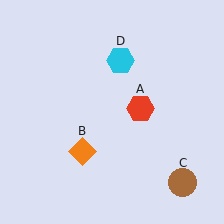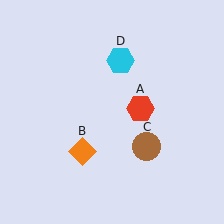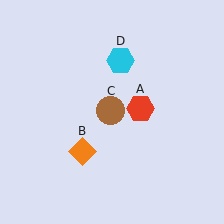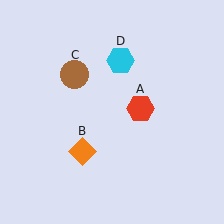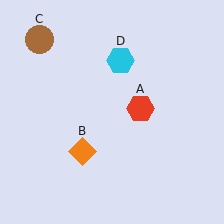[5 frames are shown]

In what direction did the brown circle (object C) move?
The brown circle (object C) moved up and to the left.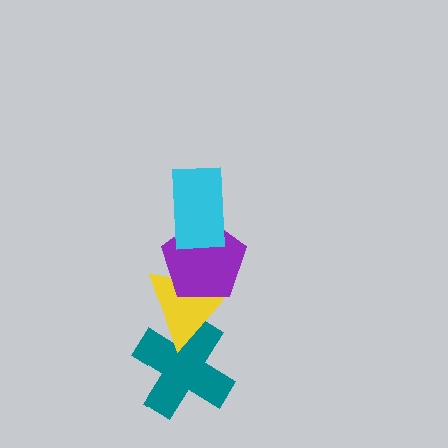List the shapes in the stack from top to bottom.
From top to bottom: the cyan rectangle, the purple pentagon, the yellow triangle, the teal cross.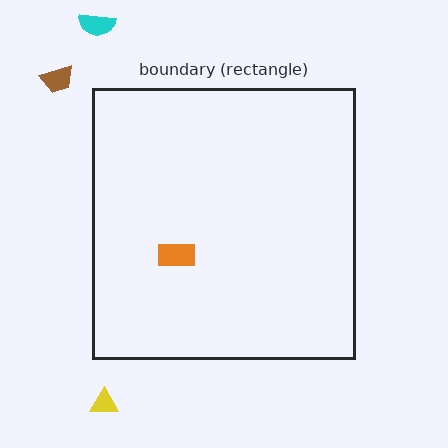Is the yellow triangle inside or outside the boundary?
Outside.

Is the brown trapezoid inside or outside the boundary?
Outside.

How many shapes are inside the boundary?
1 inside, 3 outside.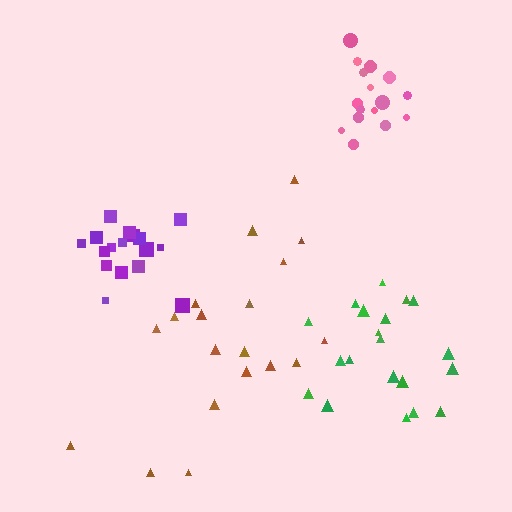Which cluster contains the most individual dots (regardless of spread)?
Green (20).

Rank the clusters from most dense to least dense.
purple, pink, green, brown.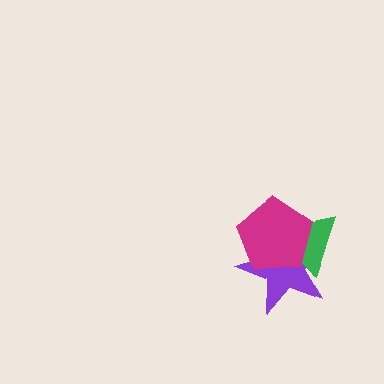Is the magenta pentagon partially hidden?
No, no other shape covers it.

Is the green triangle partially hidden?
Yes, it is partially covered by another shape.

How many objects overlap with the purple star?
2 objects overlap with the purple star.